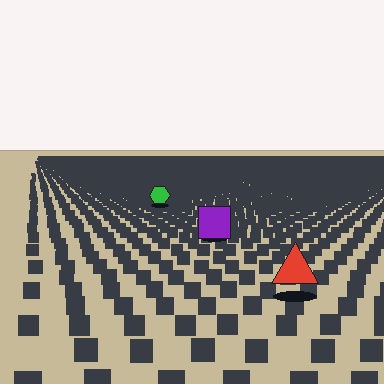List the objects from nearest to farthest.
From nearest to farthest: the red triangle, the purple square, the green hexagon.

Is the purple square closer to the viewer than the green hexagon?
Yes. The purple square is closer — you can tell from the texture gradient: the ground texture is coarser near it.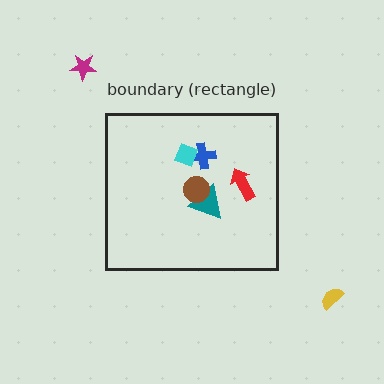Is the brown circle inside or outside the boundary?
Inside.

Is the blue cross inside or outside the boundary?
Inside.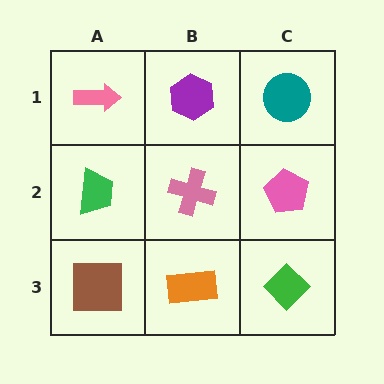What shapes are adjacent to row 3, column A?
A green trapezoid (row 2, column A), an orange rectangle (row 3, column B).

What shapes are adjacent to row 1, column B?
A pink cross (row 2, column B), a pink arrow (row 1, column A), a teal circle (row 1, column C).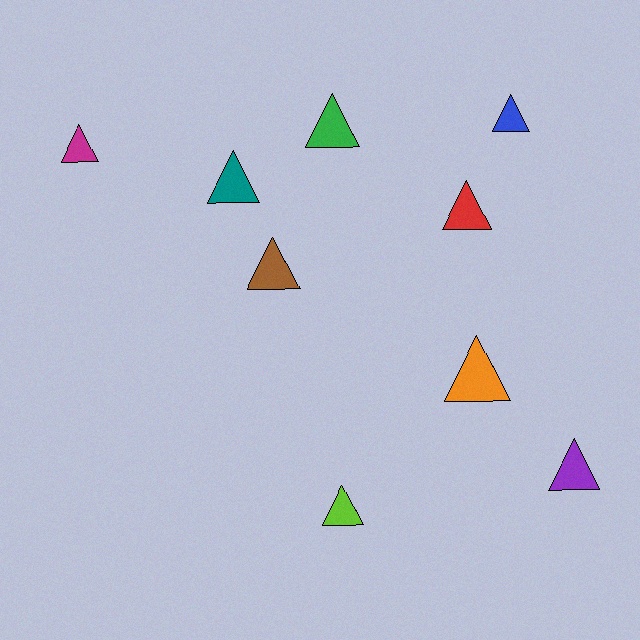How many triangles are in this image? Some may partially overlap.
There are 9 triangles.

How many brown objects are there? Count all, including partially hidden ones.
There is 1 brown object.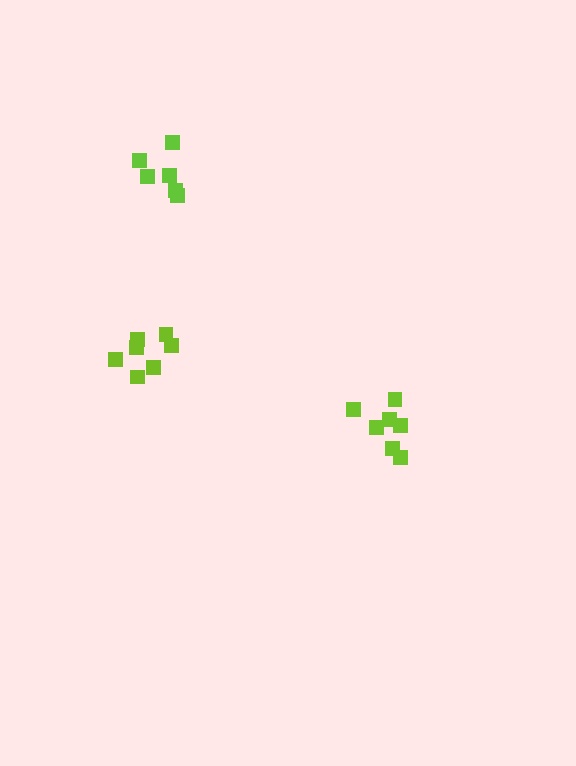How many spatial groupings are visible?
There are 3 spatial groupings.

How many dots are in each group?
Group 1: 6 dots, Group 2: 7 dots, Group 3: 7 dots (20 total).